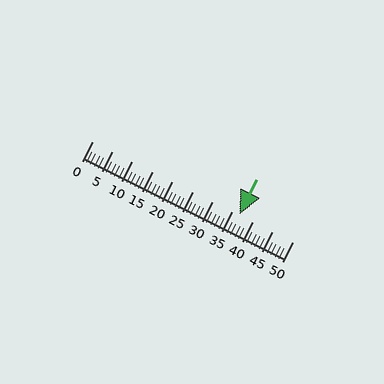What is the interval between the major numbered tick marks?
The major tick marks are spaced 5 units apart.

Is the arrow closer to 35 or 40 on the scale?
The arrow is closer to 35.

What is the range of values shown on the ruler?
The ruler shows values from 0 to 50.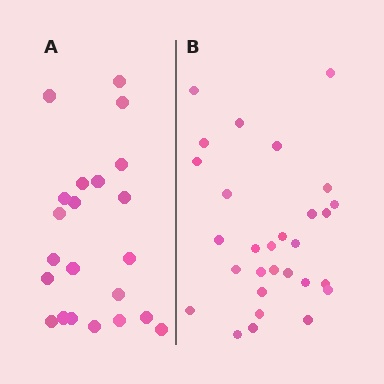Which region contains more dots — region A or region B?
Region B (the right region) has more dots.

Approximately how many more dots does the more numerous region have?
Region B has roughly 8 or so more dots than region A.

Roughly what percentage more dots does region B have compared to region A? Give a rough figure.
About 30% more.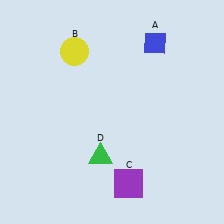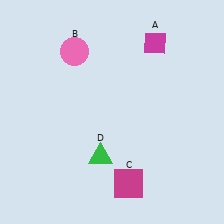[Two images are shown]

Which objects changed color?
A changed from blue to magenta. B changed from yellow to pink. C changed from purple to magenta.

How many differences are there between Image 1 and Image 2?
There are 3 differences between the two images.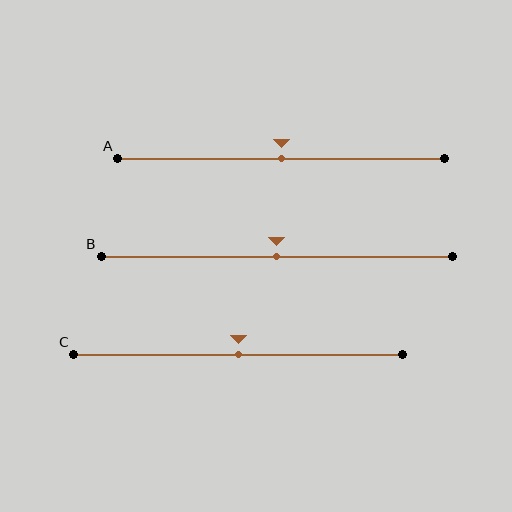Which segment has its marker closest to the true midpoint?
Segment A has its marker closest to the true midpoint.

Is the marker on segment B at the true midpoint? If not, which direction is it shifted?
Yes, the marker on segment B is at the true midpoint.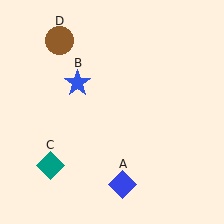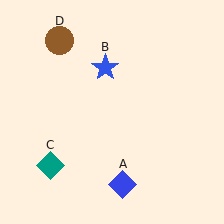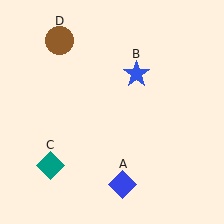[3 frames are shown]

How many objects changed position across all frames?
1 object changed position: blue star (object B).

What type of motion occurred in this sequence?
The blue star (object B) rotated clockwise around the center of the scene.